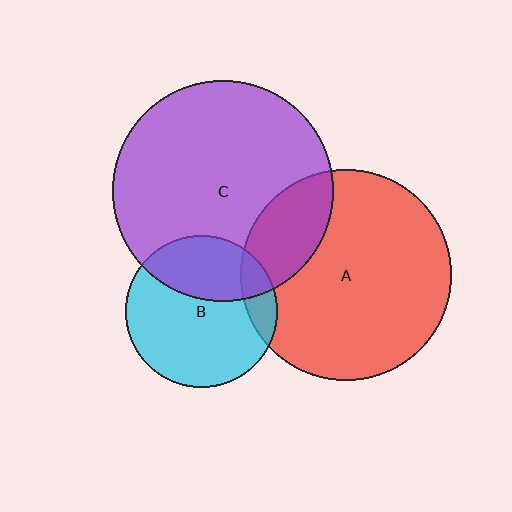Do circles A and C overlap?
Yes.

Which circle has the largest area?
Circle C (purple).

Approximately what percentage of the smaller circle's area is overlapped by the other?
Approximately 20%.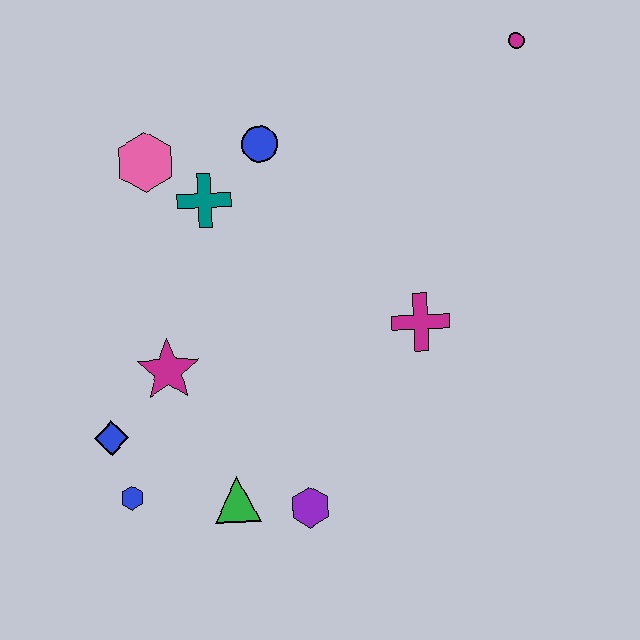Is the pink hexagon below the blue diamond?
No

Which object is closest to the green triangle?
The purple hexagon is closest to the green triangle.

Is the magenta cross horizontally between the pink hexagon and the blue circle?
No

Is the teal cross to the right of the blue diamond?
Yes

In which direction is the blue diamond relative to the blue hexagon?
The blue diamond is above the blue hexagon.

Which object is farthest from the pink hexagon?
The magenta circle is farthest from the pink hexagon.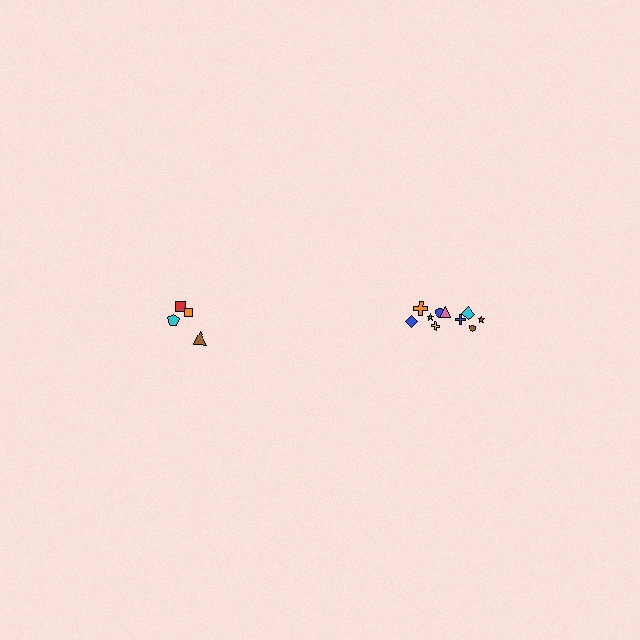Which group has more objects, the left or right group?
The right group.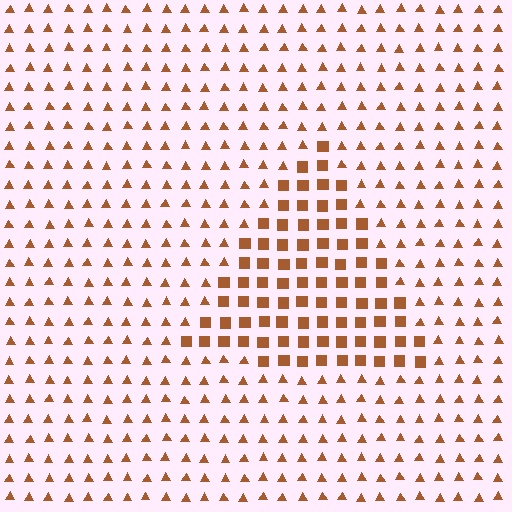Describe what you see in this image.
The image is filled with small brown elements arranged in a uniform grid. A triangle-shaped region contains squares, while the surrounding area contains triangles. The boundary is defined purely by the change in element shape.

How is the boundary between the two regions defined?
The boundary is defined by a change in element shape: squares inside vs. triangles outside. All elements share the same color and spacing.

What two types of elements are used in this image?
The image uses squares inside the triangle region and triangles outside it.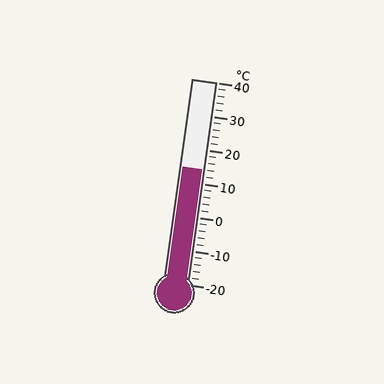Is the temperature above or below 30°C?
The temperature is below 30°C.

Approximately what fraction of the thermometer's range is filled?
The thermometer is filled to approximately 55% of its range.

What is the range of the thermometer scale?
The thermometer scale ranges from -20°C to 40°C.